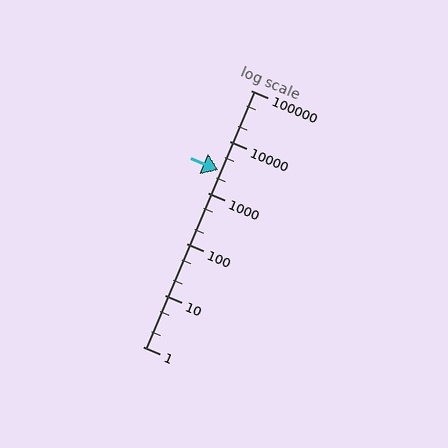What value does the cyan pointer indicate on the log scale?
The pointer indicates approximately 2800.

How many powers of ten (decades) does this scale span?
The scale spans 5 decades, from 1 to 100000.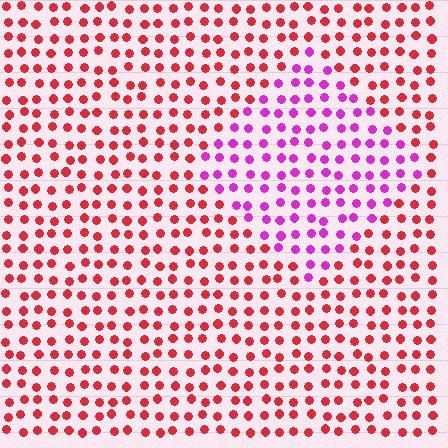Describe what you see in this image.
The image is filled with small red elements in a uniform arrangement. A diamond-shaped region is visible where the elements are tinted to a slightly different hue, forming a subtle color boundary.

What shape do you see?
I see a diamond.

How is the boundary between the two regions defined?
The boundary is defined purely by a slight shift in hue (about 51 degrees). Spacing, size, and orientation are identical on both sides.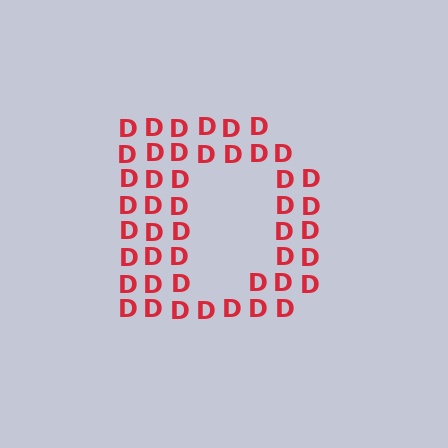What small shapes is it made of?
It is made of small letter D's.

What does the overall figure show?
The overall figure shows the letter D.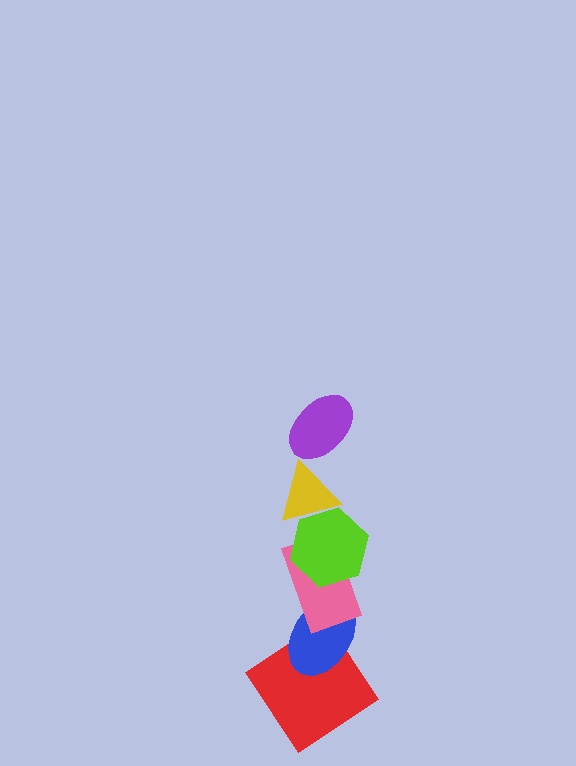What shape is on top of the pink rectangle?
The lime hexagon is on top of the pink rectangle.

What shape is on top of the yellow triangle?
The purple ellipse is on top of the yellow triangle.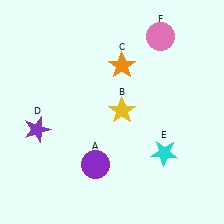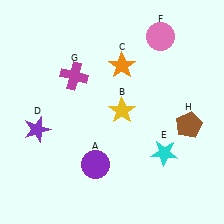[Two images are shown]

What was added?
A magenta cross (G), a brown pentagon (H) were added in Image 2.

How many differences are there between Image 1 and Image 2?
There are 2 differences between the two images.